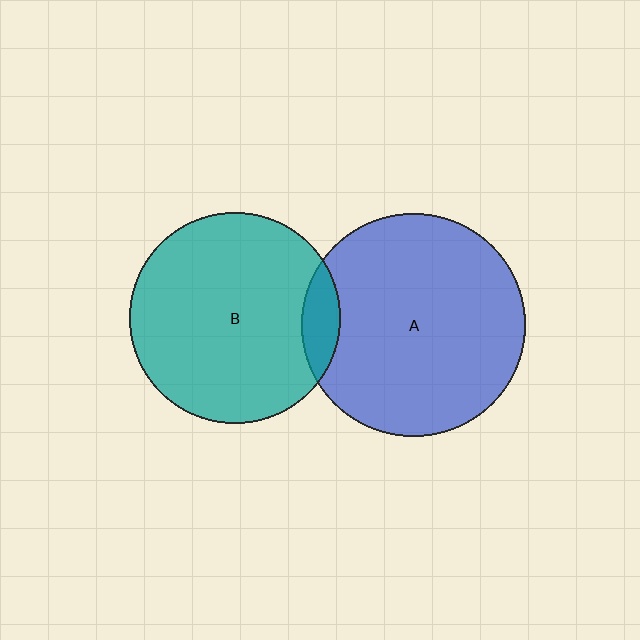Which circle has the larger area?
Circle A (blue).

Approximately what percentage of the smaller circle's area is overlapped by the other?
Approximately 10%.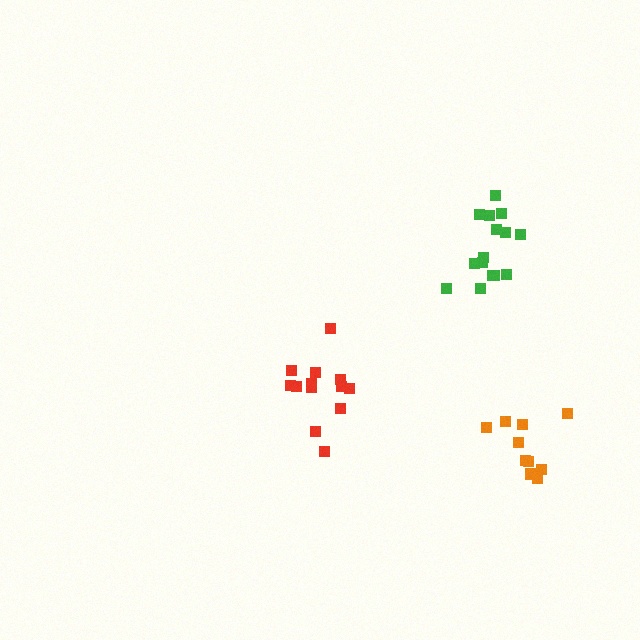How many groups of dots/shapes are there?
There are 3 groups.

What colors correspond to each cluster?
The clusters are colored: red, green, orange.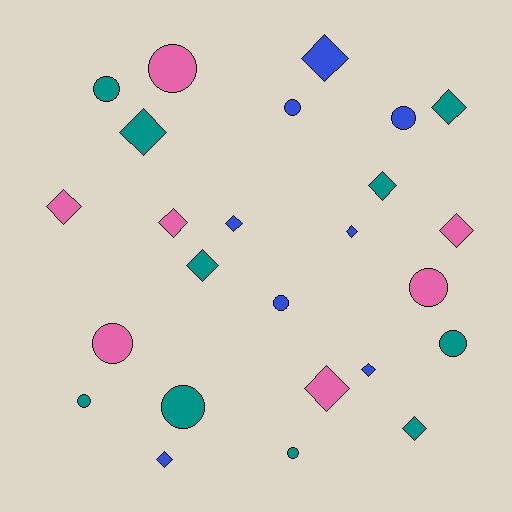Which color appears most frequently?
Teal, with 10 objects.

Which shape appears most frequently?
Diamond, with 14 objects.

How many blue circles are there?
There are 3 blue circles.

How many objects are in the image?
There are 25 objects.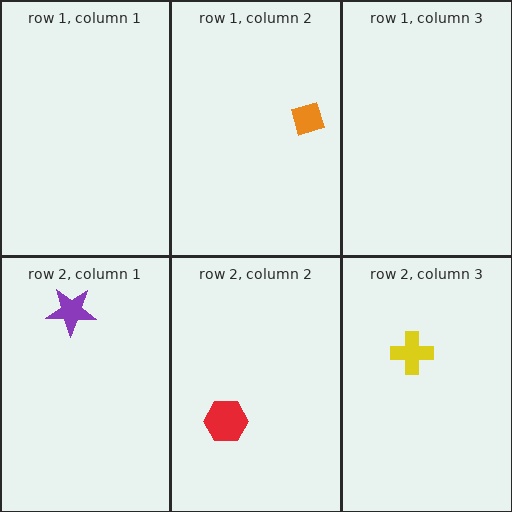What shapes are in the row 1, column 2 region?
The orange diamond.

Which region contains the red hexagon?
The row 2, column 2 region.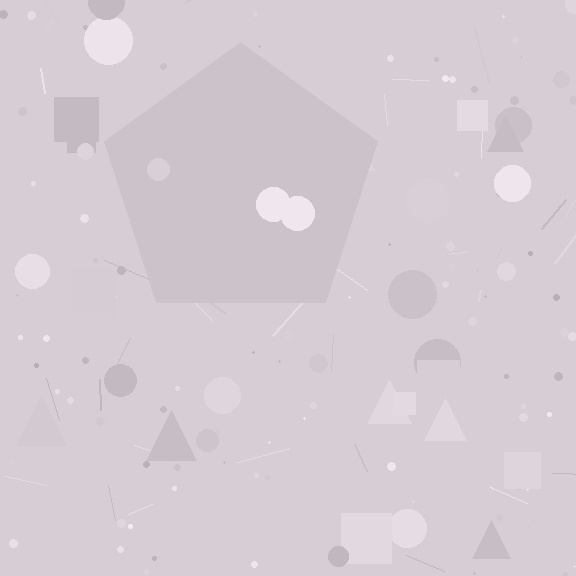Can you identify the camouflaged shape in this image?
The camouflaged shape is a pentagon.